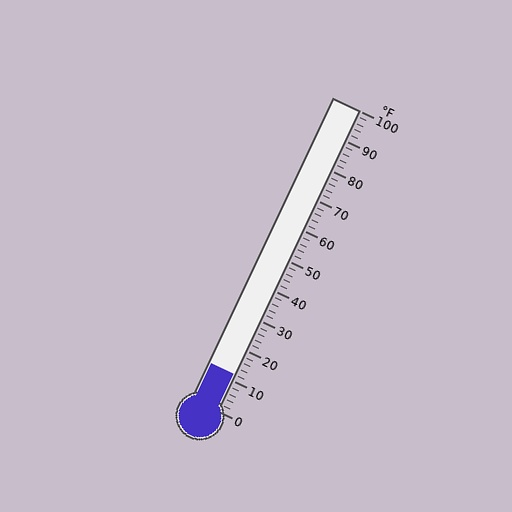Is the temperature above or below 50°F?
The temperature is below 50°F.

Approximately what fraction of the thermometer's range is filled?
The thermometer is filled to approximately 10% of its range.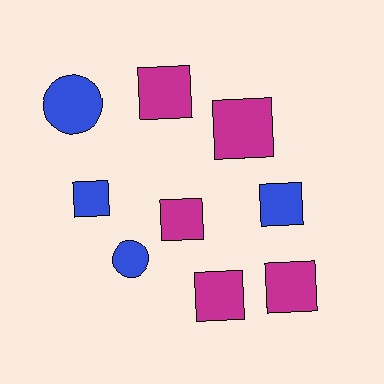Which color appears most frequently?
Magenta, with 5 objects.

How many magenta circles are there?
There are no magenta circles.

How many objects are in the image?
There are 9 objects.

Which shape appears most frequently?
Square, with 7 objects.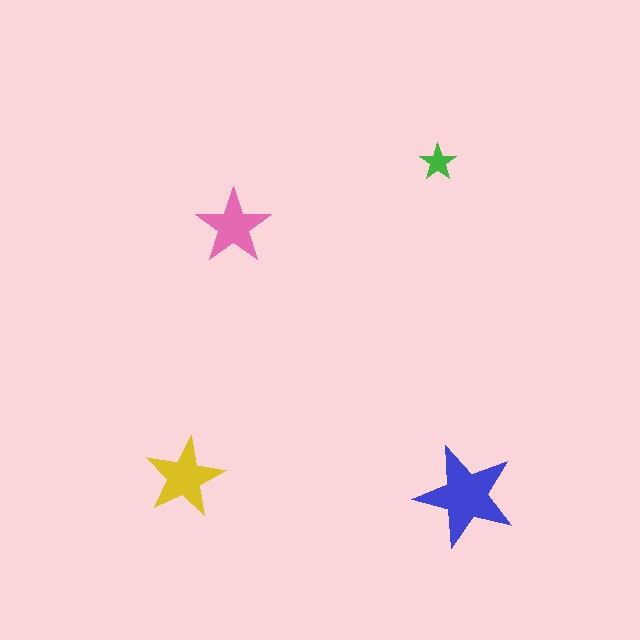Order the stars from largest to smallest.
the blue one, the yellow one, the pink one, the green one.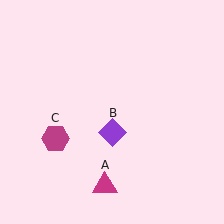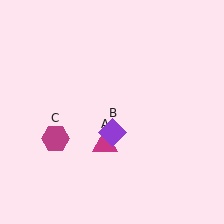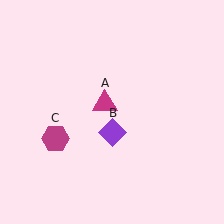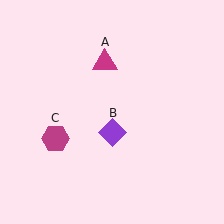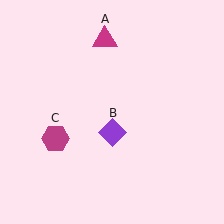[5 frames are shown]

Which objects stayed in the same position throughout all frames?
Purple diamond (object B) and magenta hexagon (object C) remained stationary.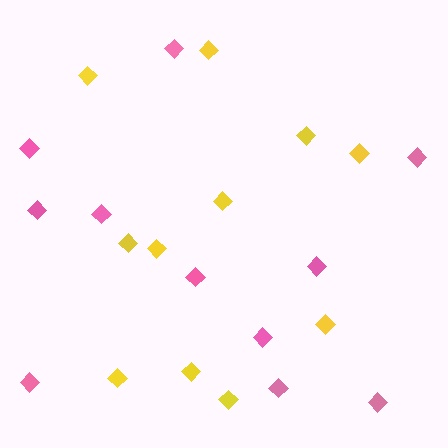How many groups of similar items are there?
There are 2 groups: one group of pink diamonds (11) and one group of yellow diamonds (11).